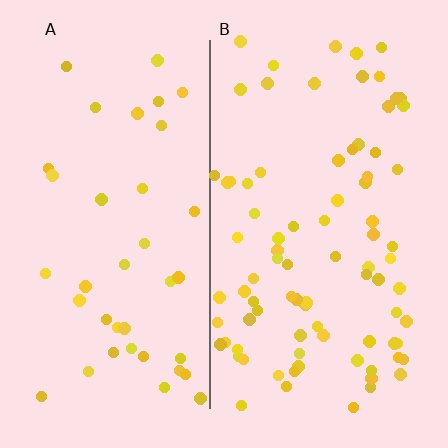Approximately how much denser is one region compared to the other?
Approximately 2.2× — region B over region A.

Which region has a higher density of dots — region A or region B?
B (the right).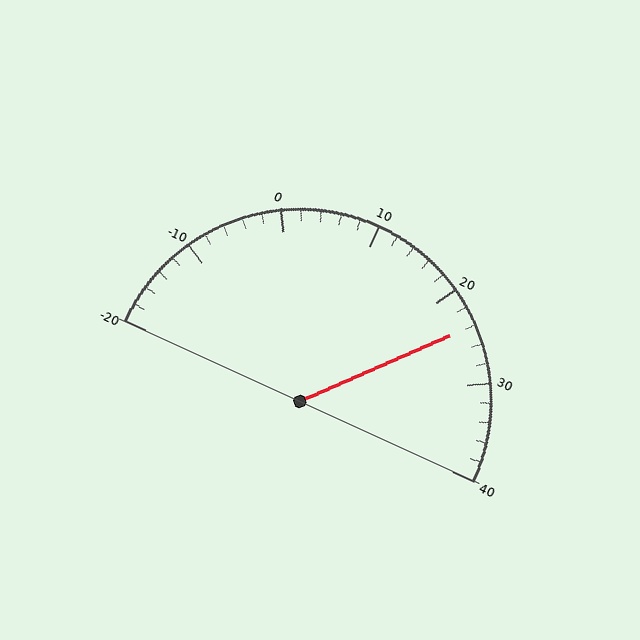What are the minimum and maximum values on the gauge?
The gauge ranges from -20 to 40.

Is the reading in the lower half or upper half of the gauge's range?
The reading is in the upper half of the range (-20 to 40).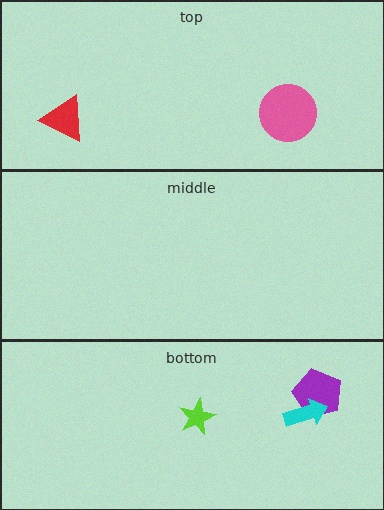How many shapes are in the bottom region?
3.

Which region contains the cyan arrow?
The bottom region.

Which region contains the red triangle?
The top region.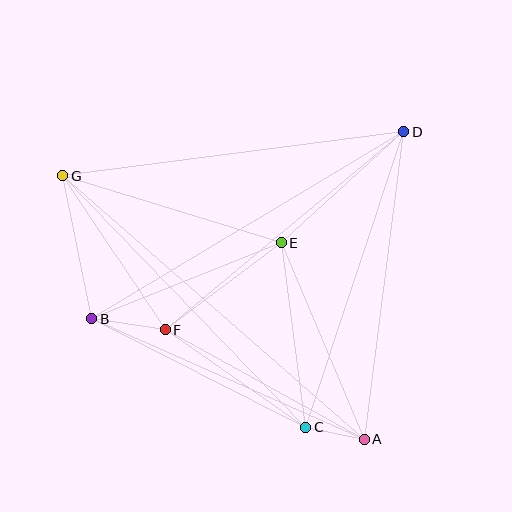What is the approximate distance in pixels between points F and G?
The distance between F and G is approximately 185 pixels.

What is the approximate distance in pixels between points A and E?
The distance between A and E is approximately 213 pixels.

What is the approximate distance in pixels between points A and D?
The distance between A and D is approximately 310 pixels.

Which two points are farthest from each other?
Points A and G are farthest from each other.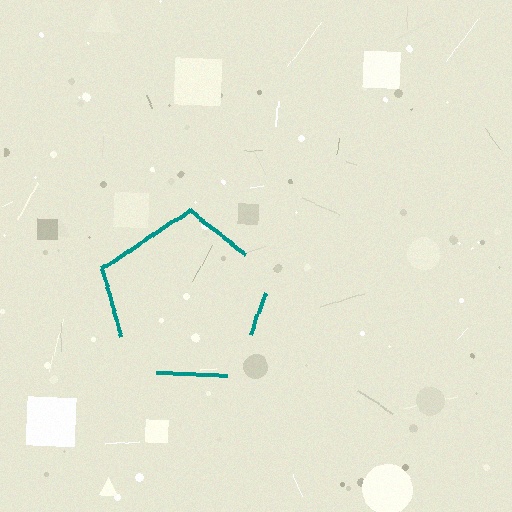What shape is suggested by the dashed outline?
The dashed outline suggests a pentagon.